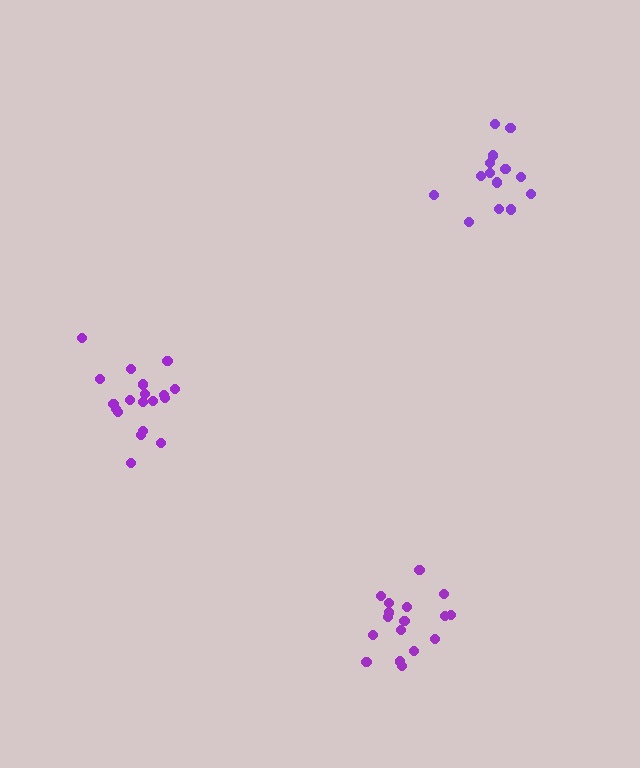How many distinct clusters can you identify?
There are 3 distinct clusters.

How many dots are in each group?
Group 1: 19 dots, Group 2: 17 dots, Group 3: 14 dots (50 total).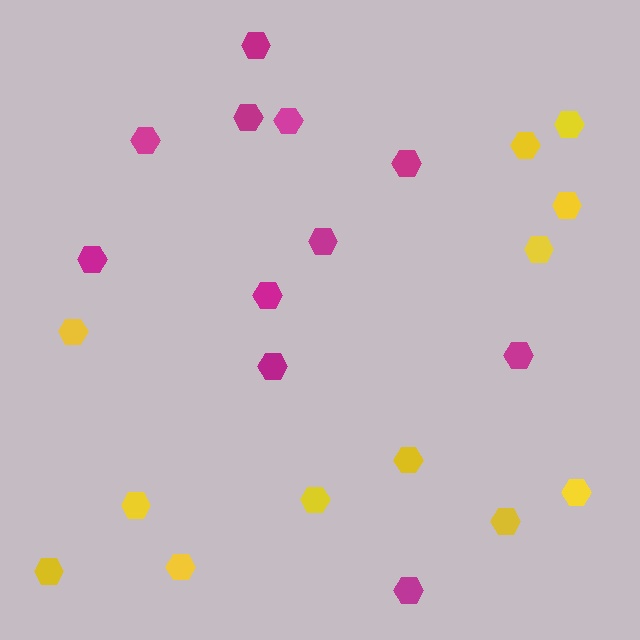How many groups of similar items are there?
There are 2 groups: one group of yellow hexagons (12) and one group of magenta hexagons (11).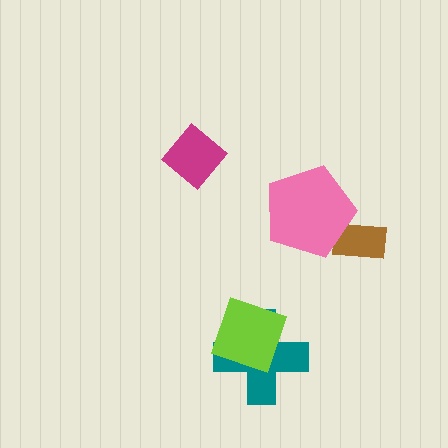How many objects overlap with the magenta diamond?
0 objects overlap with the magenta diamond.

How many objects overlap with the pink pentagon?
1 object overlaps with the pink pentagon.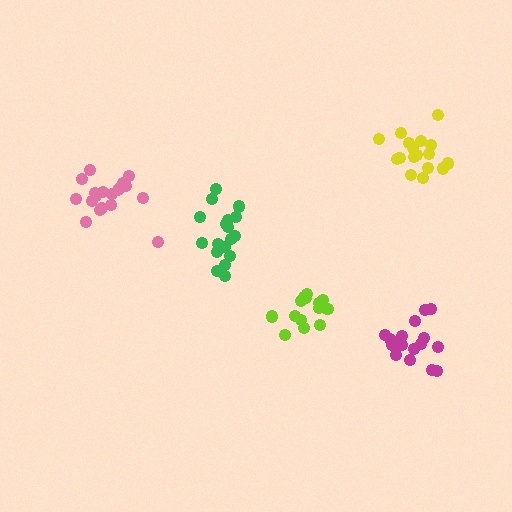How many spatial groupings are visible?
There are 5 spatial groupings.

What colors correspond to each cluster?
The clusters are colored: yellow, lime, pink, green, magenta.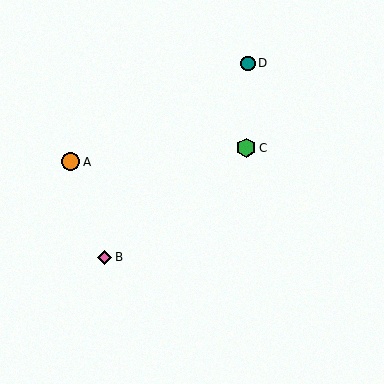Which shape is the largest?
The green hexagon (labeled C) is the largest.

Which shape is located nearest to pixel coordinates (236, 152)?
The green hexagon (labeled C) at (246, 148) is nearest to that location.